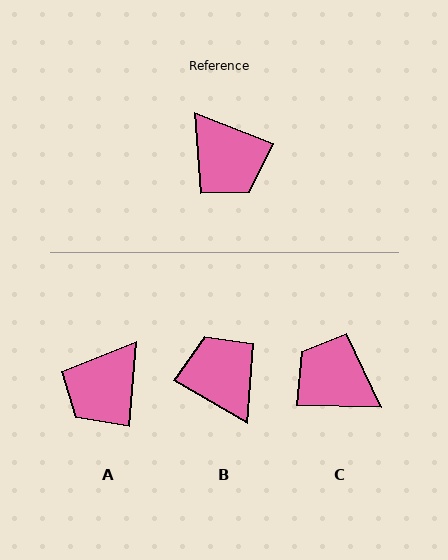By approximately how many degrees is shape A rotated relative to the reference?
Approximately 73 degrees clockwise.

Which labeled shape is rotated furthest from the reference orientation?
B, about 171 degrees away.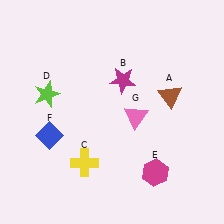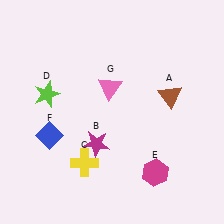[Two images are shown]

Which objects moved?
The objects that moved are: the magenta star (B), the pink triangle (G).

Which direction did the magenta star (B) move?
The magenta star (B) moved down.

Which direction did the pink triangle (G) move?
The pink triangle (G) moved up.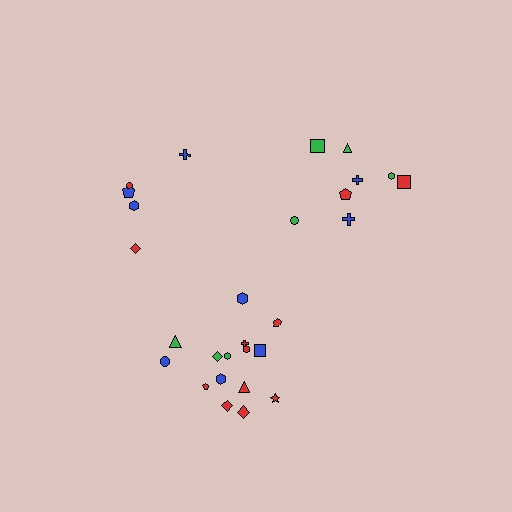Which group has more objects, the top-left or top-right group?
The top-right group.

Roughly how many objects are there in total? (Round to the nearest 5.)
Roughly 30 objects in total.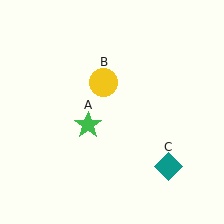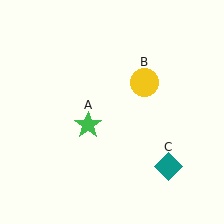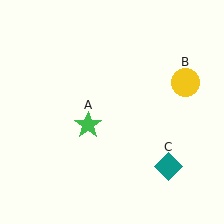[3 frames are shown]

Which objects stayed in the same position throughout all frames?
Green star (object A) and teal diamond (object C) remained stationary.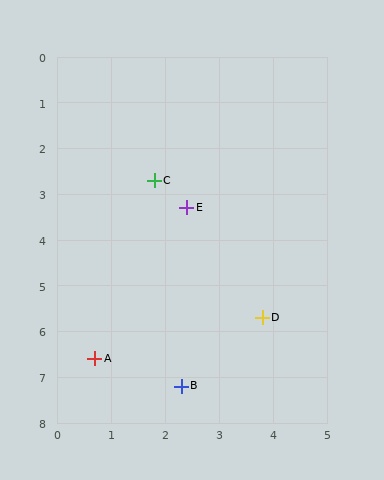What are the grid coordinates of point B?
Point B is at approximately (2.3, 7.2).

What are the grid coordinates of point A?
Point A is at approximately (0.7, 6.6).